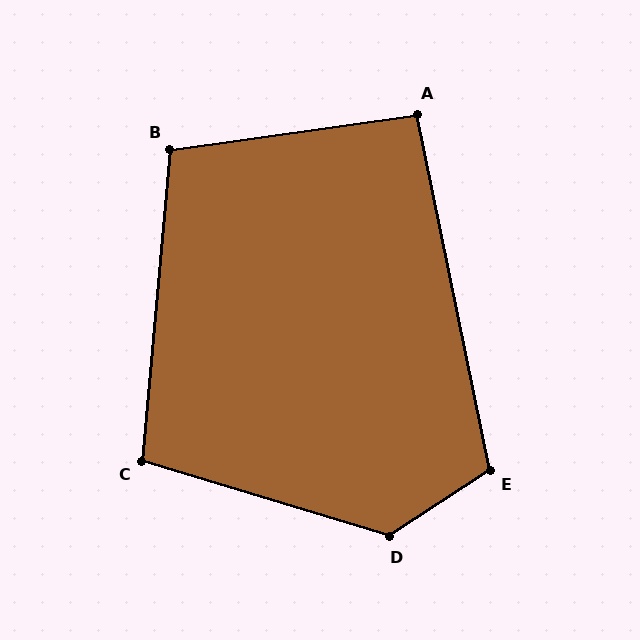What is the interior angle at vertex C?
Approximately 102 degrees (obtuse).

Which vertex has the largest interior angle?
D, at approximately 130 degrees.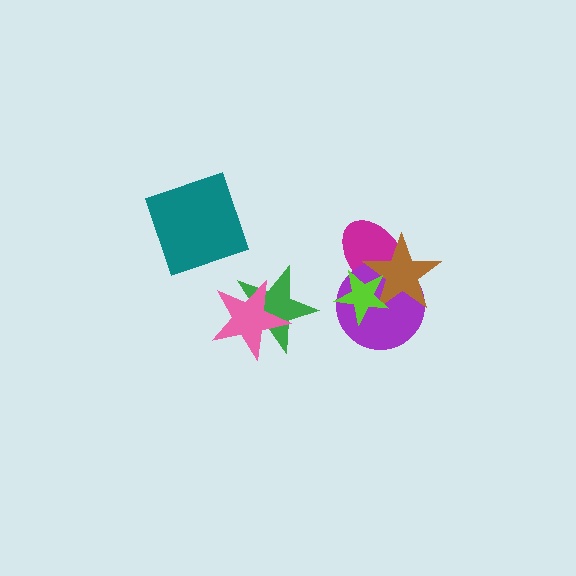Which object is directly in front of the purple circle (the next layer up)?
The brown star is directly in front of the purple circle.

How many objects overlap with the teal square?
0 objects overlap with the teal square.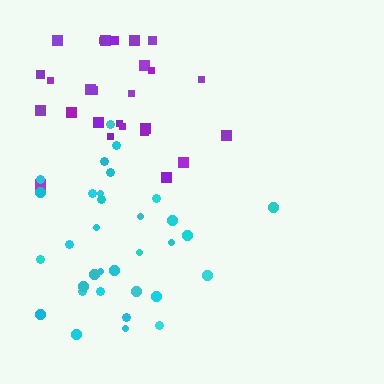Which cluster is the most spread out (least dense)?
Cyan.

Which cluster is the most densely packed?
Purple.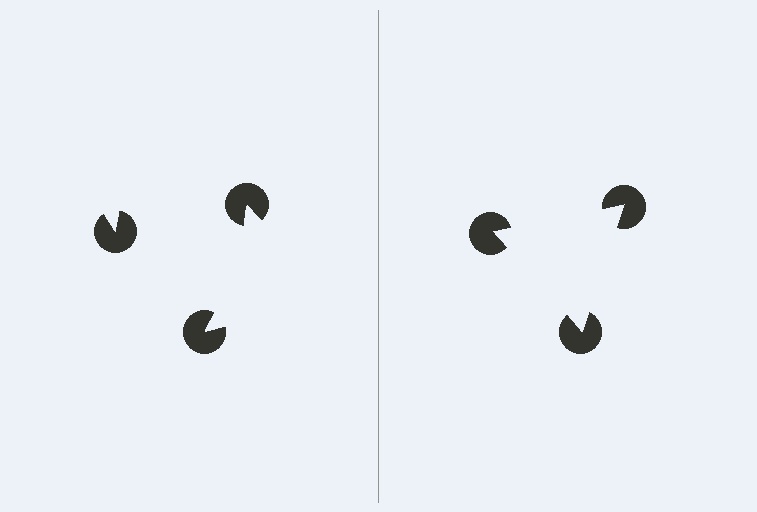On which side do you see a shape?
An illusory triangle appears on the right side. On the left side the wedge cuts are rotated, so no coherent shape forms.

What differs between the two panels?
The pac-man discs are positioned identically on both sides; only the wedge orientations differ. On the right they align to a triangle; on the left they are misaligned.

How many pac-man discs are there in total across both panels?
6 — 3 on each side.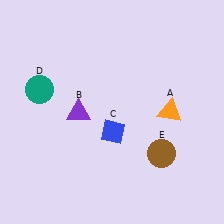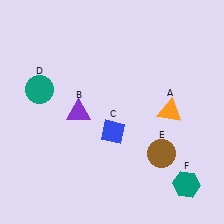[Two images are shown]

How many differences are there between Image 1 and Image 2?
There is 1 difference between the two images.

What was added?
A teal hexagon (F) was added in Image 2.